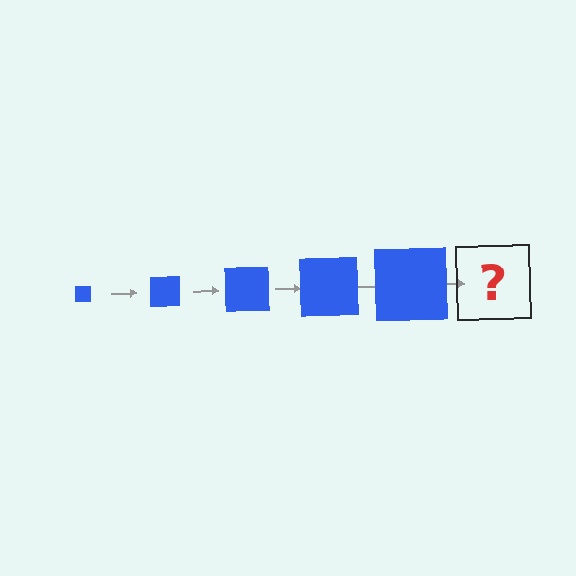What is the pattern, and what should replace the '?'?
The pattern is that the square gets progressively larger each step. The '?' should be a blue square, larger than the previous one.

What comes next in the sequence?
The next element should be a blue square, larger than the previous one.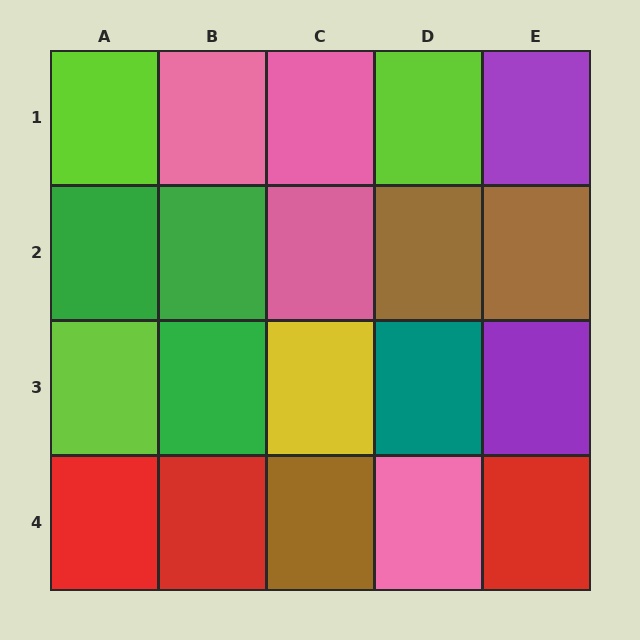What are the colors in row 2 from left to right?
Green, green, pink, brown, brown.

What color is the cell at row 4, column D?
Pink.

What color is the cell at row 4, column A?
Red.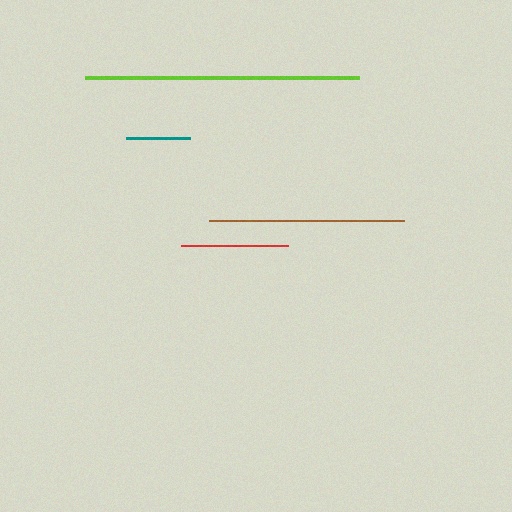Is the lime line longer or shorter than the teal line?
The lime line is longer than the teal line.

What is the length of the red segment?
The red segment is approximately 107 pixels long.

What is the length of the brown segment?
The brown segment is approximately 196 pixels long.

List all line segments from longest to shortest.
From longest to shortest: lime, brown, red, teal.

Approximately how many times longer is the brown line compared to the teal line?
The brown line is approximately 3.1 times the length of the teal line.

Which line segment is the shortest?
The teal line is the shortest at approximately 64 pixels.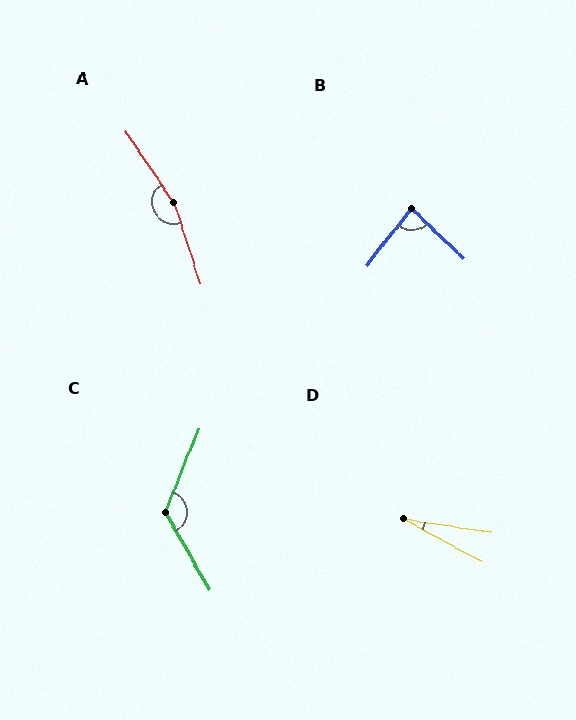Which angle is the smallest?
D, at approximately 20 degrees.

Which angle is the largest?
A, at approximately 164 degrees.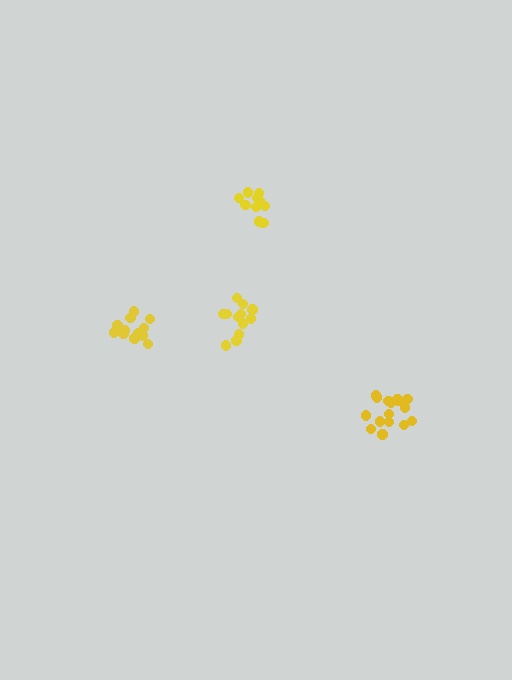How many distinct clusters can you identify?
There are 4 distinct clusters.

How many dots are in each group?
Group 1: 13 dots, Group 2: 11 dots, Group 3: 16 dots, Group 4: 12 dots (52 total).